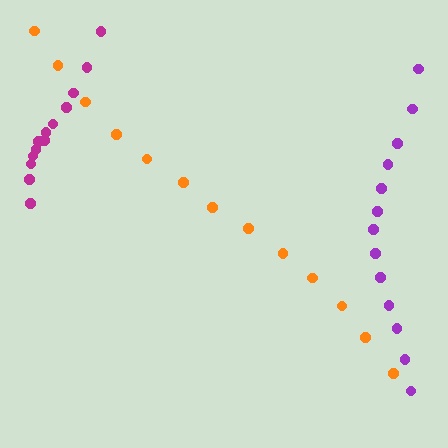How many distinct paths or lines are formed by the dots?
There are 3 distinct paths.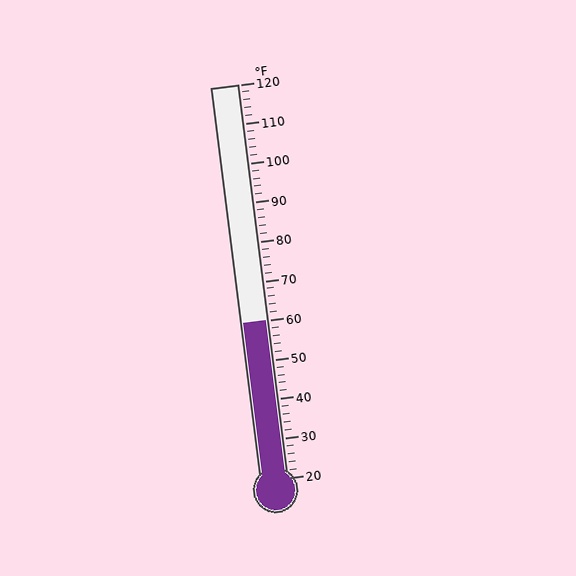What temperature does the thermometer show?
The thermometer shows approximately 60°F.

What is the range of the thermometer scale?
The thermometer scale ranges from 20°F to 120°F.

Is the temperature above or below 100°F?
The temperature is below 100°F.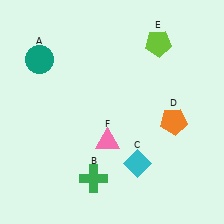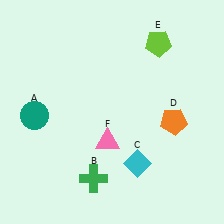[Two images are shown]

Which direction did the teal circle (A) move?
The teal circle (A) moved down.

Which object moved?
The teal circle (A) moved down.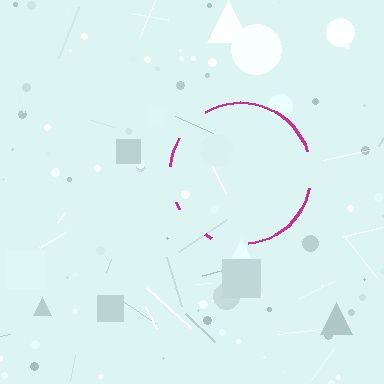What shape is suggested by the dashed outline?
The dashed outline suggests a circle.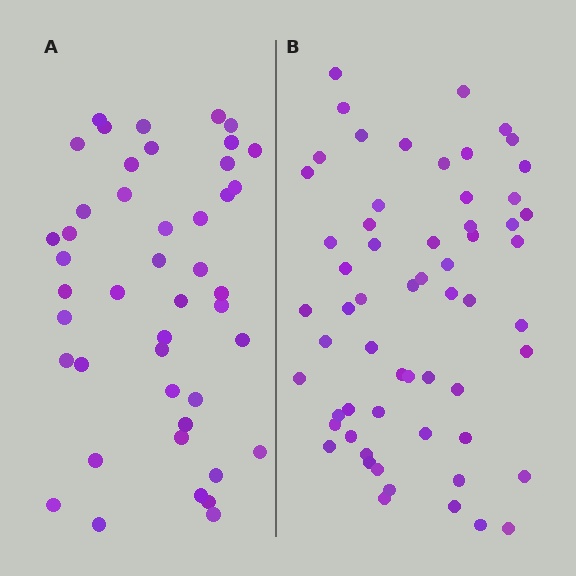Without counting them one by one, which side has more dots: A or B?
Region B (the right region) has more dots.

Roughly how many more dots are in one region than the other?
Region B has approximately 15 more dots than region A.